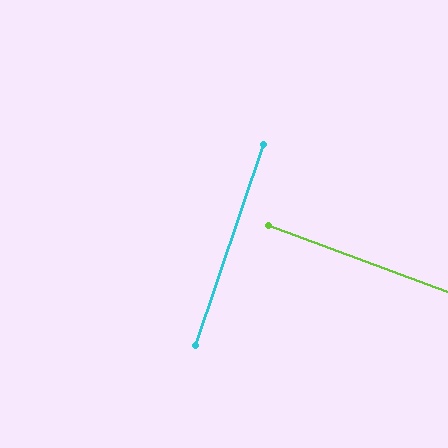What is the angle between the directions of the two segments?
Approximately 89 degrees.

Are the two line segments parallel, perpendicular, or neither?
Perpendicular — they meet at approximately 89°.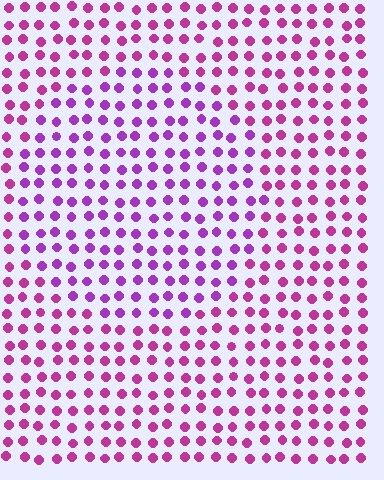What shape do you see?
I see a circle.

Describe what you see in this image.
The image is filled with small magenta elements in a uniform arrangement. A circle-shaped region is visible where the elements are tinted to a slightly different hue, forming a subtle color boundary.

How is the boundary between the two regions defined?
The boundary is defined purely by a slight shift in hue (about 28 degrees). Spacing, size, and orientation are identical on both sides.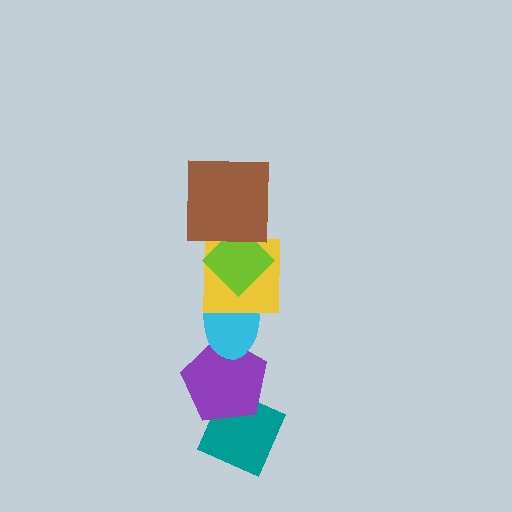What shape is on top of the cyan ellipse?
The yellow square is on top of the cyan ellipse.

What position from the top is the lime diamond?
The lime diamond is 2nd from the top.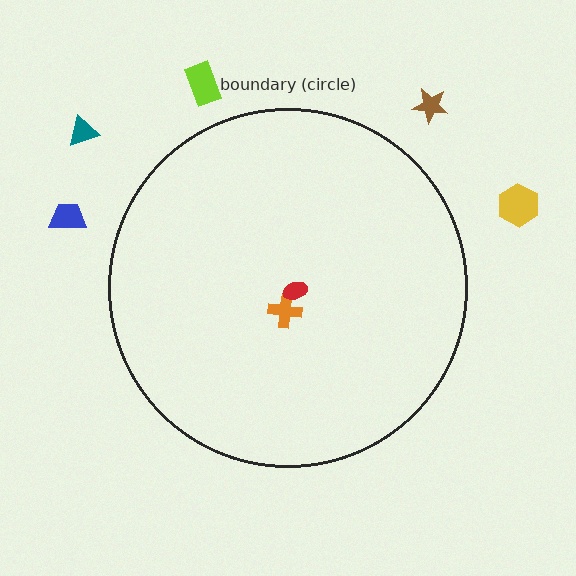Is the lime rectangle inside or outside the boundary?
Outside.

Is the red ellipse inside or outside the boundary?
Inside.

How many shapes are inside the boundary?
2 inside, 5 outside.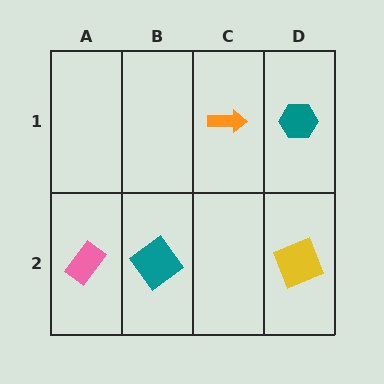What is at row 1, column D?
A teal hexagon.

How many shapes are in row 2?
3 shapes.